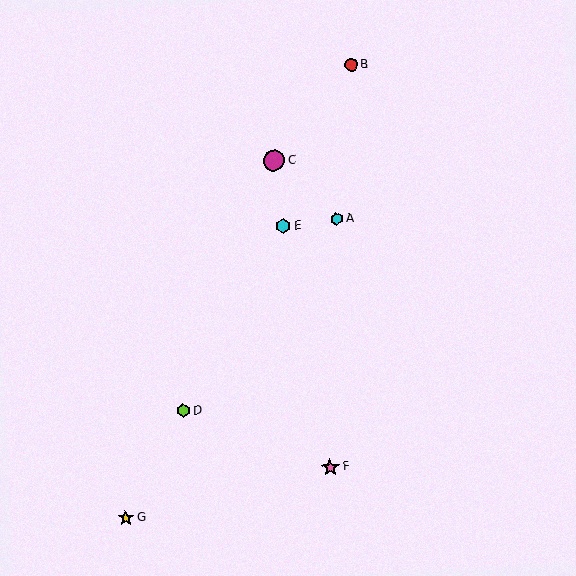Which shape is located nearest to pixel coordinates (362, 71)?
The red circle (labeled B) at (351, 65) is nearest to that location.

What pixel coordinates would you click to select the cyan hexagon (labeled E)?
Click at (283, 226) to select the cyan hexagon E.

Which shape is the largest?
The magenta circle (labeled C) is the largest.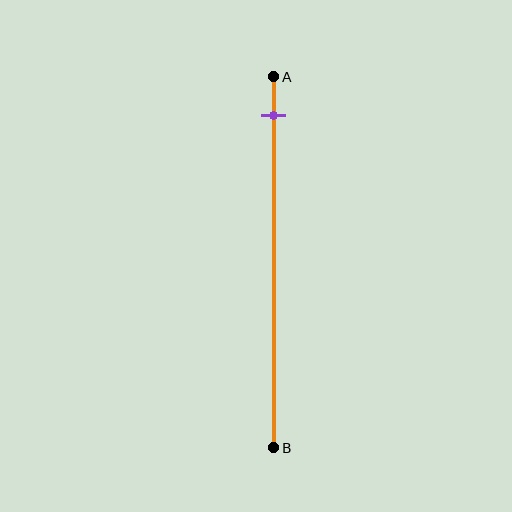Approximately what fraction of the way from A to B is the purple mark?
The purple mark is approximately 10% of the way from A to B.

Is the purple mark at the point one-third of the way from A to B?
No, the mark is at about 10% from A, not at the 33% one-third point.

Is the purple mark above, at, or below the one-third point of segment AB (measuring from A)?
The purple mark is above the one-third point of segment AB.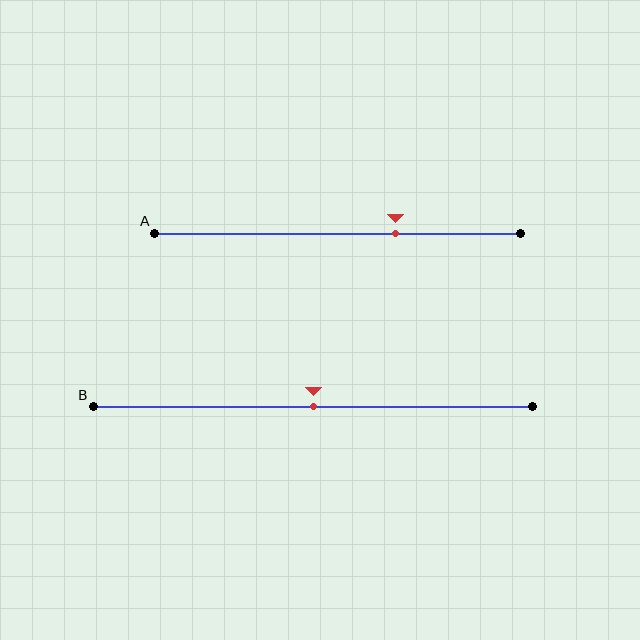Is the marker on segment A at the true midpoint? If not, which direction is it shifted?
No, the marker on segment A is shifted to the right by about 16% of the segment length.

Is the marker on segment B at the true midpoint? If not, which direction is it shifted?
Yes, the marker on segment B is at the true midpoint.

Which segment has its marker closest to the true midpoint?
Segment B has its marker closest to the true midpoint.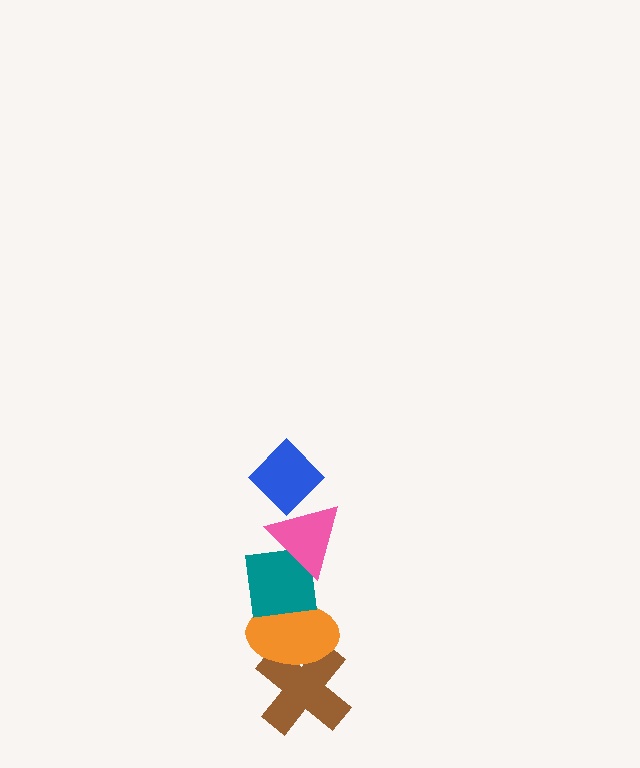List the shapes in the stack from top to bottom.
From top to bottom: the blue diamond, the pink triangle, the teal square, the orange ellipse, the brown cross.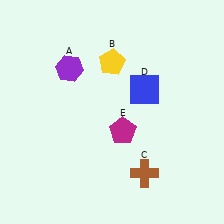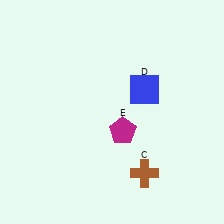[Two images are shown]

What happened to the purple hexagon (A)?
The purple hexagon (A) was removed in Image 2. It was in the top-left area of Image 1.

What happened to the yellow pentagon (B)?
The yellow pentagon (B) was removed in Image 2. It was in the top-left area of Image 1.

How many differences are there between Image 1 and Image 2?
There are 2 differences between the two images.